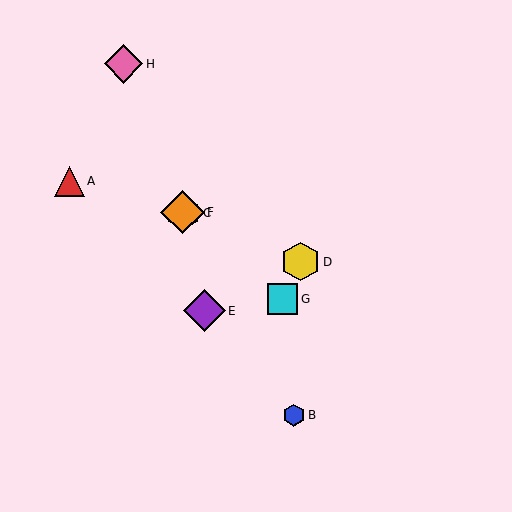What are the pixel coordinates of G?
Object G is at (282, 299).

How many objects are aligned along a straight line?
3 objects (C, F, G) are aligned along a straight line.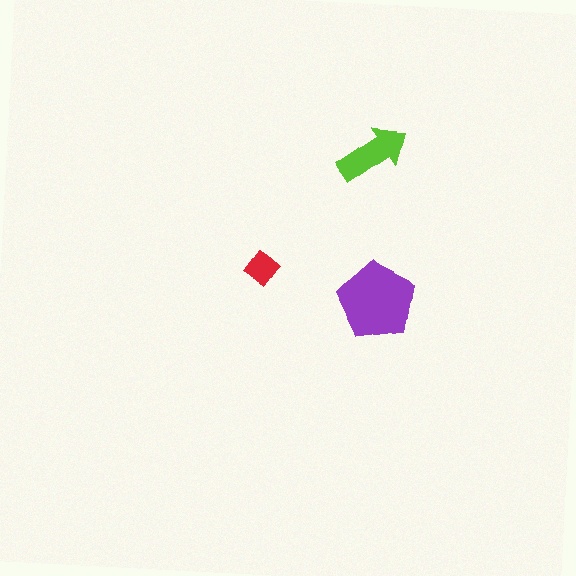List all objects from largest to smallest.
The purple pentagon, the lime arrow, the red diamond.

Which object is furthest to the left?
The red diamond is leftmost.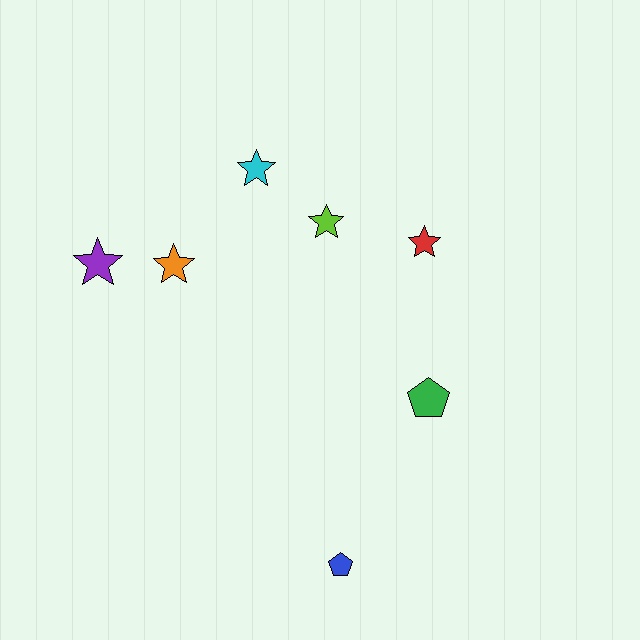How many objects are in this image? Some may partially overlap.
There are 7 objects.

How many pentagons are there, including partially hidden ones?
There are 2 pentagons.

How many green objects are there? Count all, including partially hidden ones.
There is 1 green object.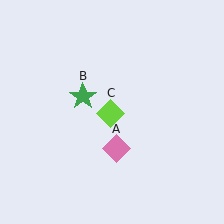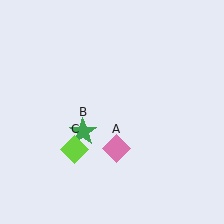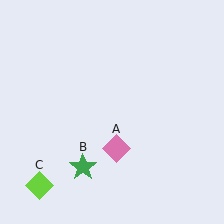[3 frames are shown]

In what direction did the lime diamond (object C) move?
The lime diamond (object C) moved down and to the left.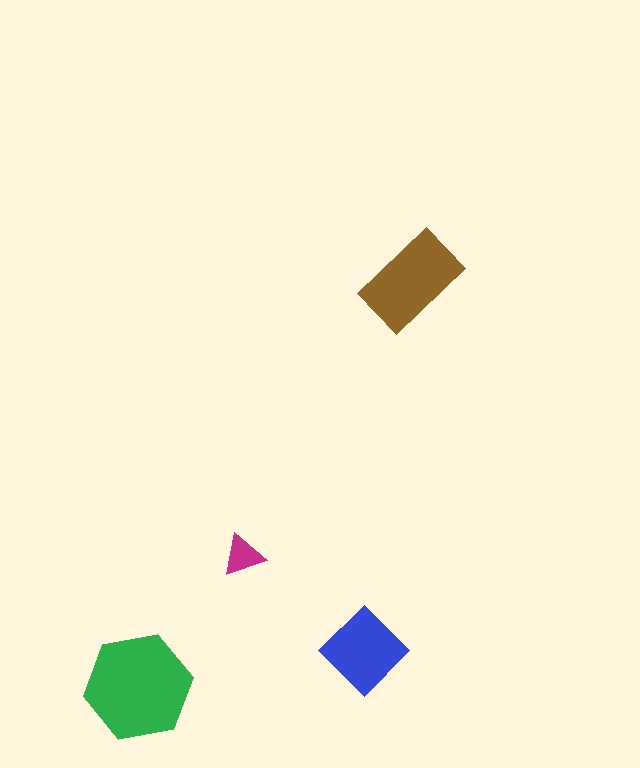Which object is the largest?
The green hexagon.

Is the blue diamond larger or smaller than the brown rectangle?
Smaller.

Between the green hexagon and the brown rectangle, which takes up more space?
The green hexagon.